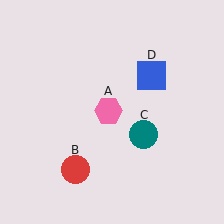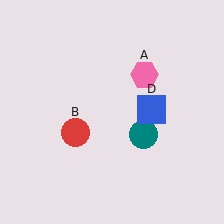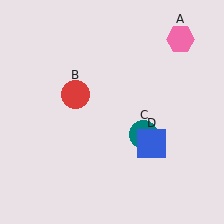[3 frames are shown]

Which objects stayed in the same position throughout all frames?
Teal circle (object C) remained stationary.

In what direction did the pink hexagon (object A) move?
The pink hexagon (object A) moved up and to the right.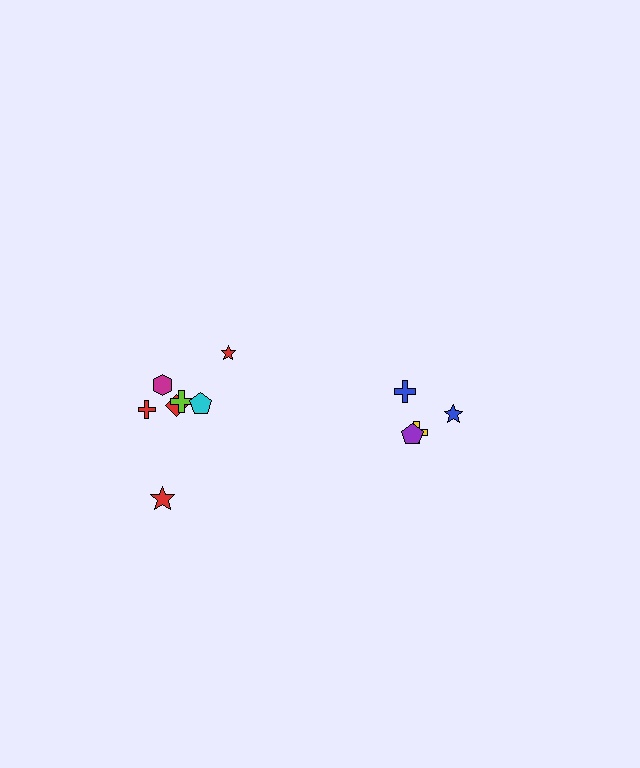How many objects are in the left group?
There are 7 objects.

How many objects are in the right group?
There are 4 objects.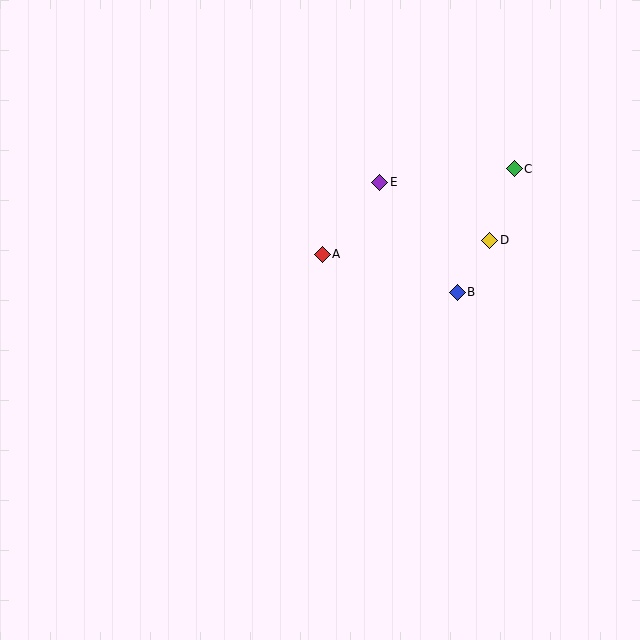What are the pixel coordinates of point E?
Point E is at (380, 182).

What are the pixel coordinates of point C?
Point C is at (514, 169).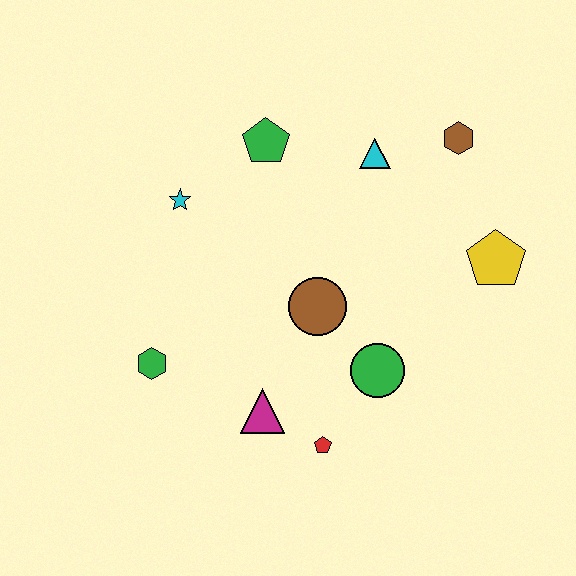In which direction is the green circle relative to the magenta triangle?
The green circle is to the right of the magenta triangle.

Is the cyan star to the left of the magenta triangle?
Yes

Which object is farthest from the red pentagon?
The brown hexagon is farthest from the red pentagon.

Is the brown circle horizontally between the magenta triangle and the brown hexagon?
Yes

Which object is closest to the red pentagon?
The magenta triangle is closest to the red pentagon.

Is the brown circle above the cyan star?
No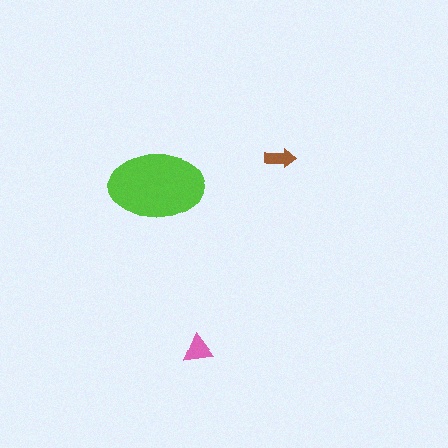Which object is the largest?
The lime ellipse.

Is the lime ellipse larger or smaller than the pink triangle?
Larger.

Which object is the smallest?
The brown arrow.